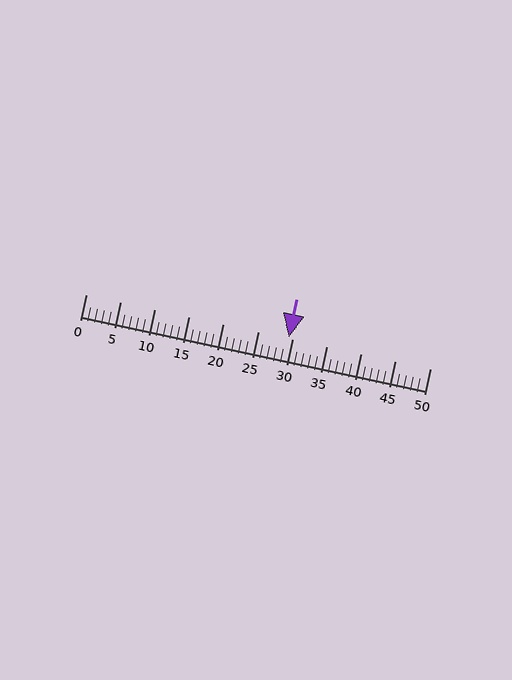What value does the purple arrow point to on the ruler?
The purple arrow points to approximately 30.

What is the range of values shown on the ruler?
The ruler shows values from 0 to 50.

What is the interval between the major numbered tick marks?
The major tick marks are spaced 5 units apart.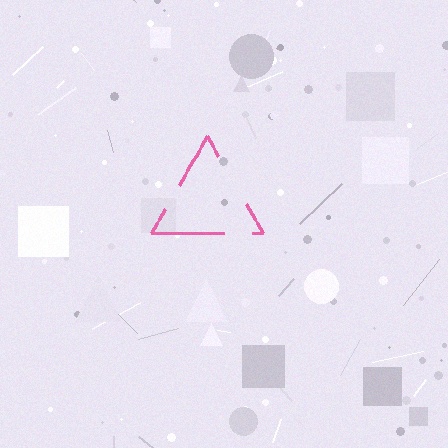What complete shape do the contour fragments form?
The contour fragments form a triangle.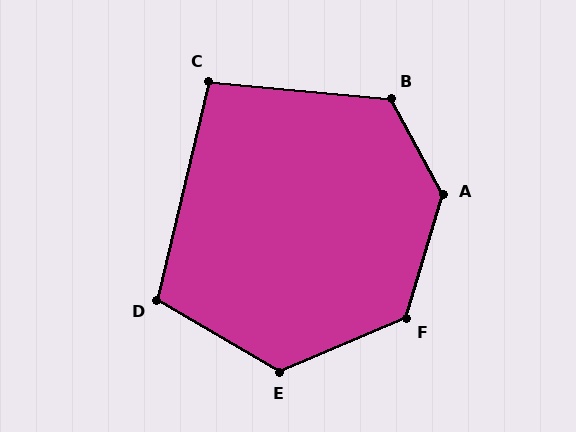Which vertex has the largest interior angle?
A, at approximately 135 degrees.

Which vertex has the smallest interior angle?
C, at approximately 98 degrees.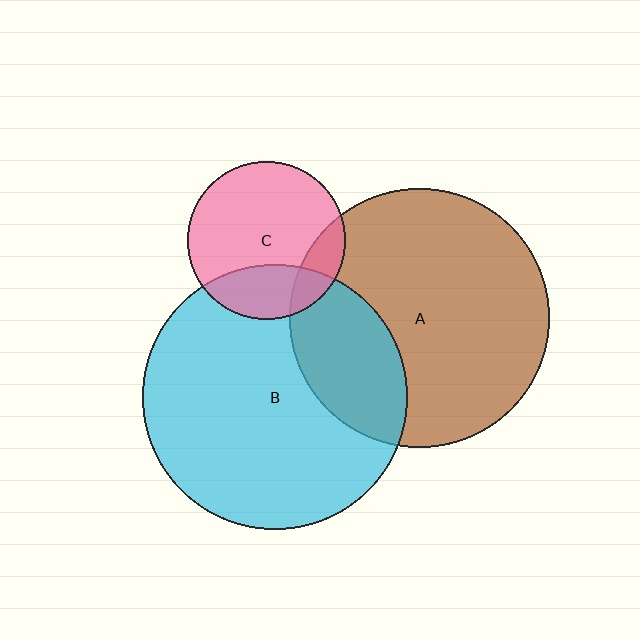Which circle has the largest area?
Circle B (cyan).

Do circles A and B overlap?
Yes.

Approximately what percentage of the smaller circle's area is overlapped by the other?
Approximately 25%.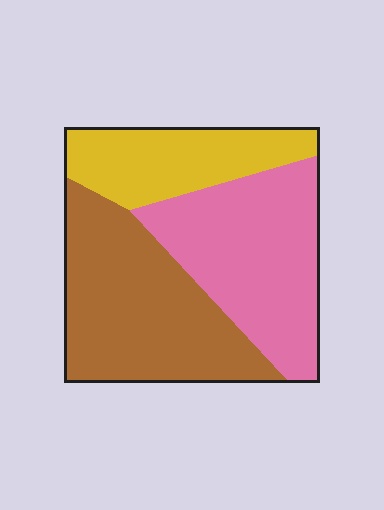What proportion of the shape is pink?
Pink covers 37% of the shape.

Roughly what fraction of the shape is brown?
Brown takes up between a third and a half of the shape.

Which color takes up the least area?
Yellow, at roughly 25%.